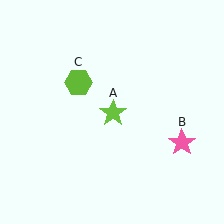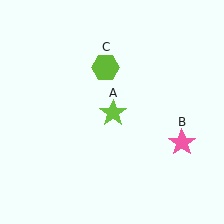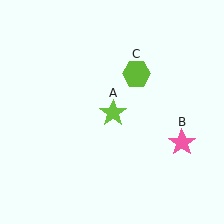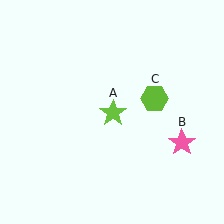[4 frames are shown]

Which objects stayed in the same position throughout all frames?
Lime star (object A) and pink star (object B) remained stationary.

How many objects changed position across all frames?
1 object changed position: lime hexagon (object C).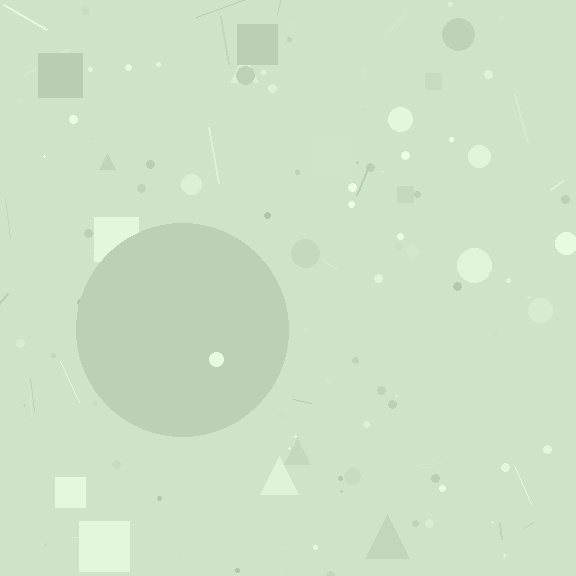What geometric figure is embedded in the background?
A circle is embedded in the background.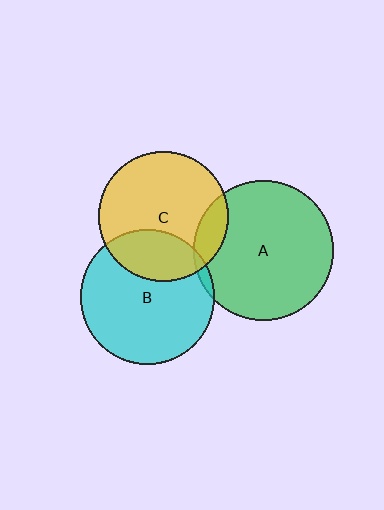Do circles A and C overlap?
Yes.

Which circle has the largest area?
Circle A (green).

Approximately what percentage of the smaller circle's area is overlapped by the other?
Approximately 15%.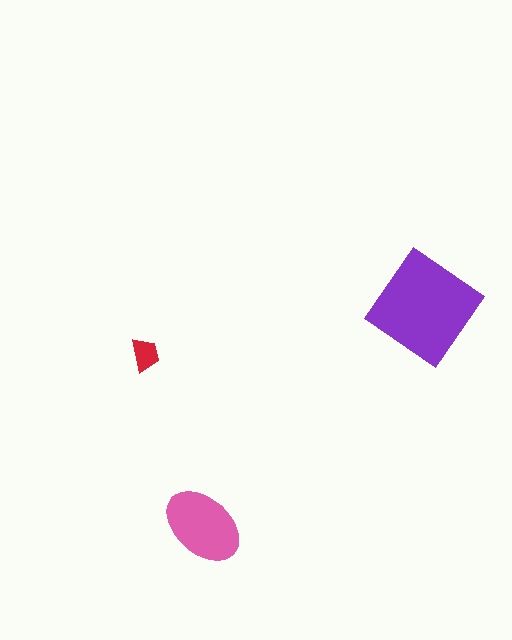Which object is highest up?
The purple diamond is topmost.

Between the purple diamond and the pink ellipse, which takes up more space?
The purple diamond.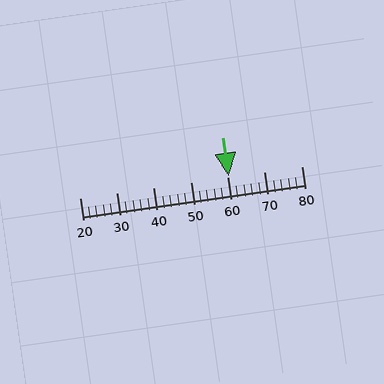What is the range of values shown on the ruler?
The ruler shows values from 20 to 80.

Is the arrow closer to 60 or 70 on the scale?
The arrow is closer to 60.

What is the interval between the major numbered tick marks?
The major tick marks are spaced 10 units apart.